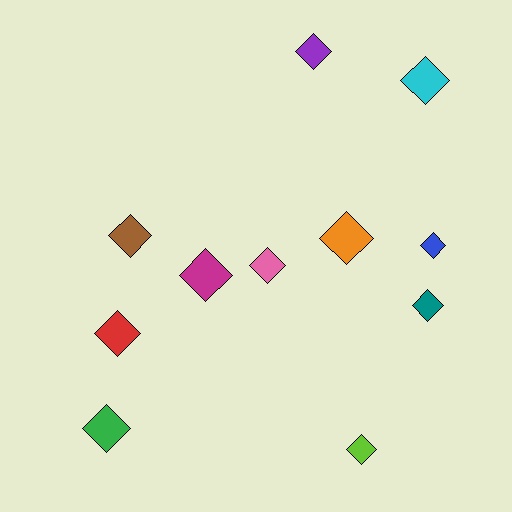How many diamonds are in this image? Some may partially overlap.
There are 11 diamonds.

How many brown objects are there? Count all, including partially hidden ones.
There is 1 brown object.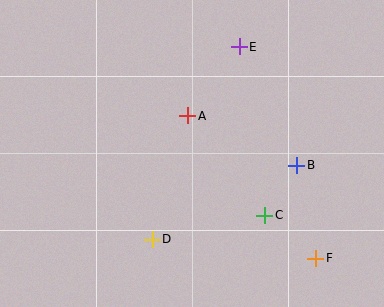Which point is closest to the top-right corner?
Point E is closest to the top-right corner.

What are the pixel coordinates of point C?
Point C is at (265, 215).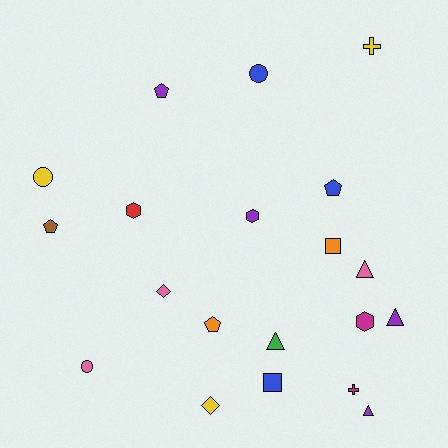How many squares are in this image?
There are 2 squares.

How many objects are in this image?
There are 20 objects.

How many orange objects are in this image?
There are 2 orange objects.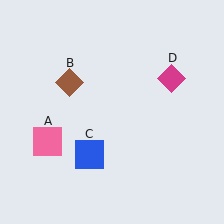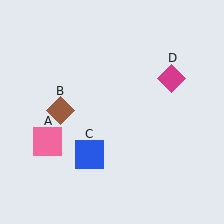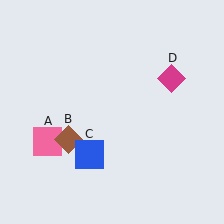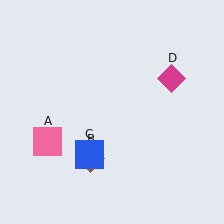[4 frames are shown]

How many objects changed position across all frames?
1 object changed position: brown diamond (object B).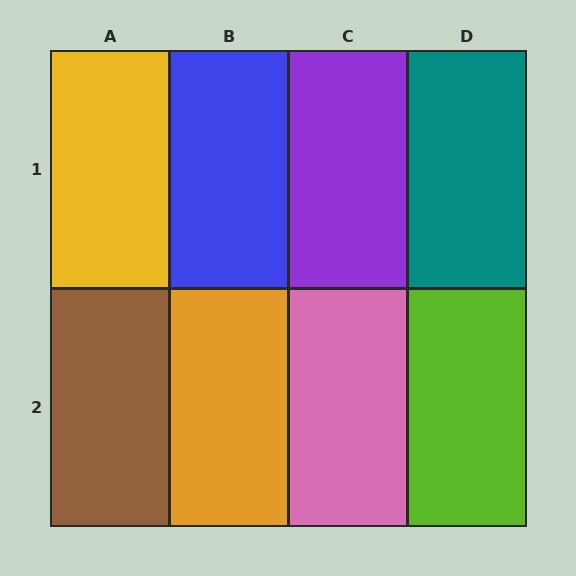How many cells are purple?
1 cell is purple.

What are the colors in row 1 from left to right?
Yellow, blue, purple, teal.